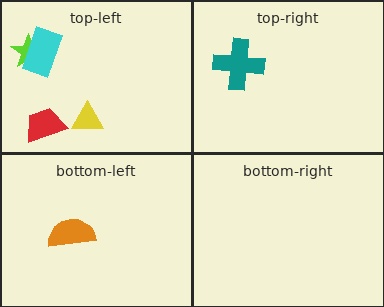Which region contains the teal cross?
The top-right region.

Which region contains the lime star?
The top-left region.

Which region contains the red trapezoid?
The top-left region.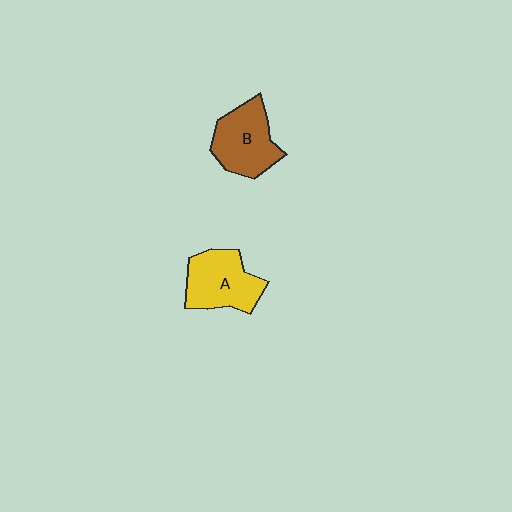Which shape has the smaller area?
Shape B (brown).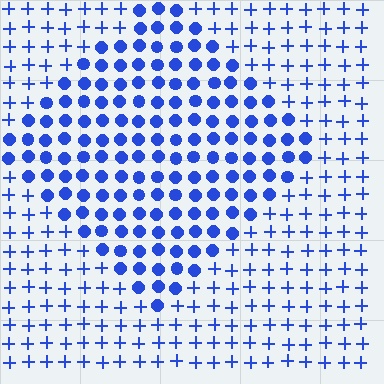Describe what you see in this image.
The image is filled with small blue elements arranged in a uniform grid. A diamond-shaped region contains circles, while the surrounding area contains plus signs. The boundary is defined purely by the change in element shape.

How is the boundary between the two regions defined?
The boundary is defined by a change in element shape: circles inside vs. plus signs outside. All elements share the same color and spacing.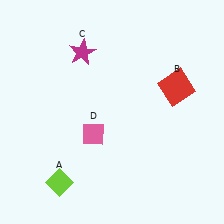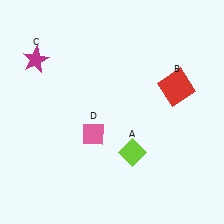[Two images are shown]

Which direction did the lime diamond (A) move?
The lime diamond (A) moved right.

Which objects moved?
The objects that moved are: the lime diamond (A), the magenta star (C).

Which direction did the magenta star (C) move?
The magenta star (C) moved left.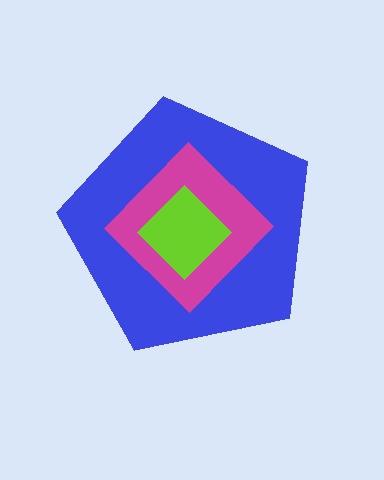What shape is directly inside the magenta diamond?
The lime diamond.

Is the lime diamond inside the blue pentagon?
Yes.